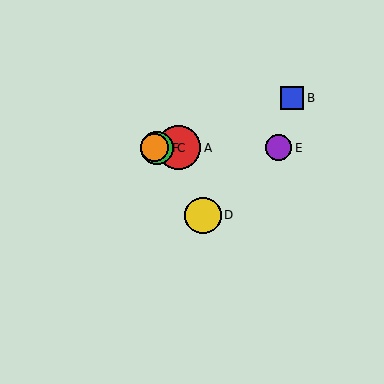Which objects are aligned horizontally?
Objects A, C, E, F are aligned horizontally.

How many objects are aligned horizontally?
4 objects (A, C, E, F) are aligned horizontally.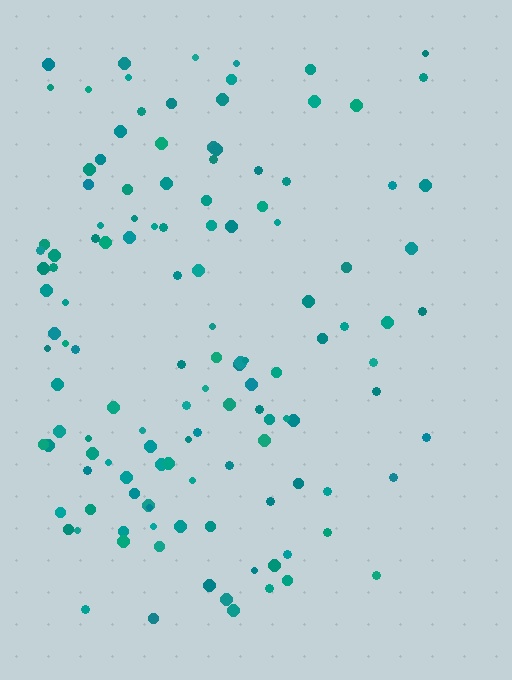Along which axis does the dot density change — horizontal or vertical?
Horizontal.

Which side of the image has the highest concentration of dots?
The left.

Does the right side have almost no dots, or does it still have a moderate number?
Still a moderate number, just noticeably fewer than the left.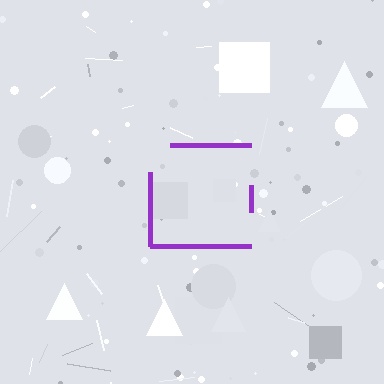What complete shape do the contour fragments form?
The contour fragments form a square.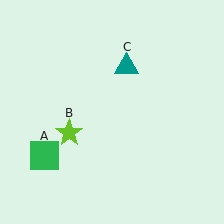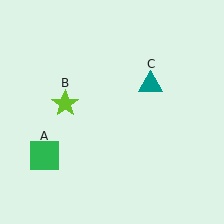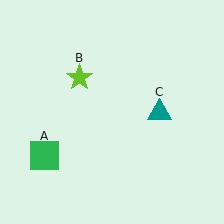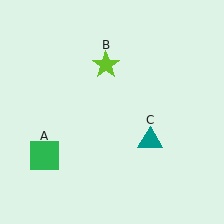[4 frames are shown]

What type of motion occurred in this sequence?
The lime star (object B), teal triangle (object C) rotated clockwise around the center of the scene.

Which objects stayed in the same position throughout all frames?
Green square (object A) remained stationary.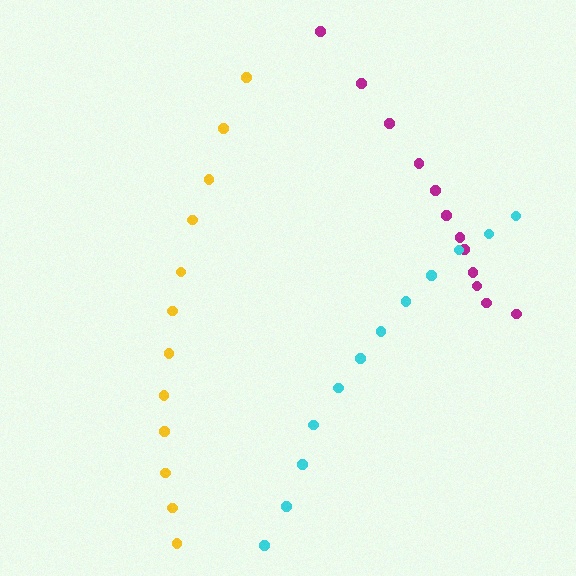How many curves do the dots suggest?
There are 3 distinct paths.